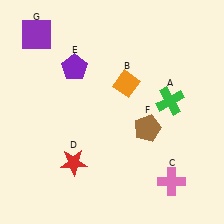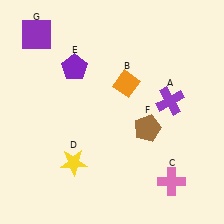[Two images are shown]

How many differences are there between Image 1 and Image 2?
There are 2 differences between the two images.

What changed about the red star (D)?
In Image 1, D is red. In Image 2, it changed to yellow.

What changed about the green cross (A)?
In Image 1, A is green. In Image 2, it changed to purple.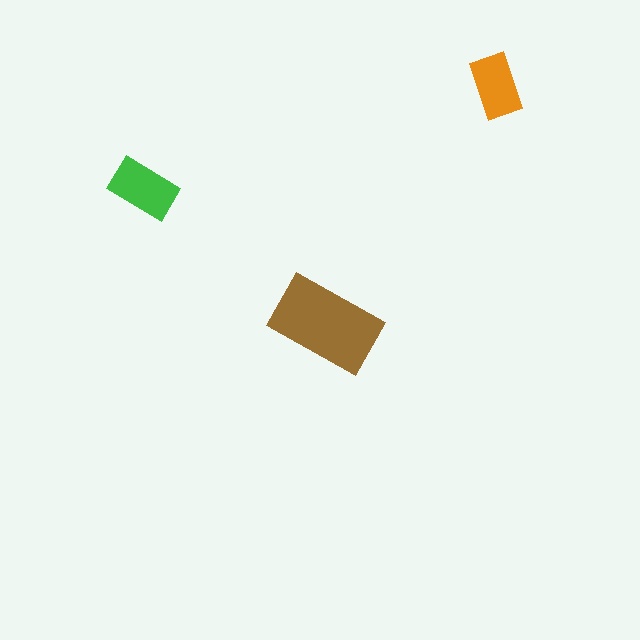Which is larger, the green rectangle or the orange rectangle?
The green one.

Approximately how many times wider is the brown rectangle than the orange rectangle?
About 1.5 times wider.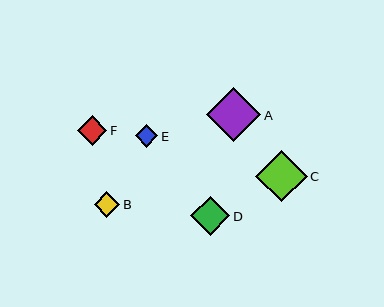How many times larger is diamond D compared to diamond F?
Diamond D is approximately 1.3 times the size of diamond F.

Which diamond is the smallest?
Diamond E is the smallest with a size of approximately 23 pixels.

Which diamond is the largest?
Diamond A is the largest with a size of approximately 55 pixels.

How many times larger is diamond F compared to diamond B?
Diamond F is approximately 1.2 times the size of diamond B.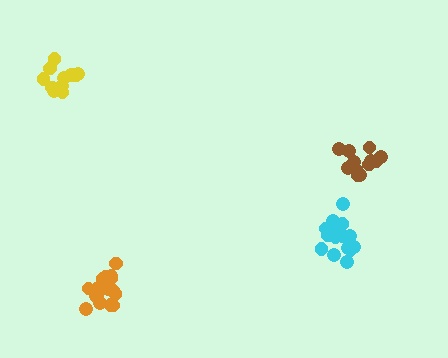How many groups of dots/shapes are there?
There are 4 groups.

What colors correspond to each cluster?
The clusters are colored: orange, brown, cyan, yellow.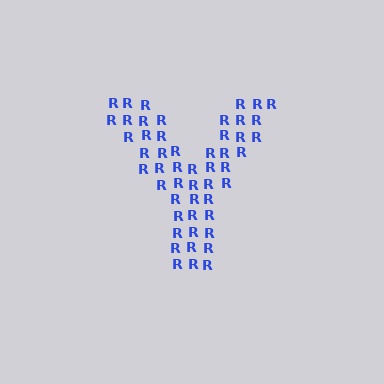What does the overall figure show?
The overall figure shows the letter Y.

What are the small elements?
The small elements are letter R's.